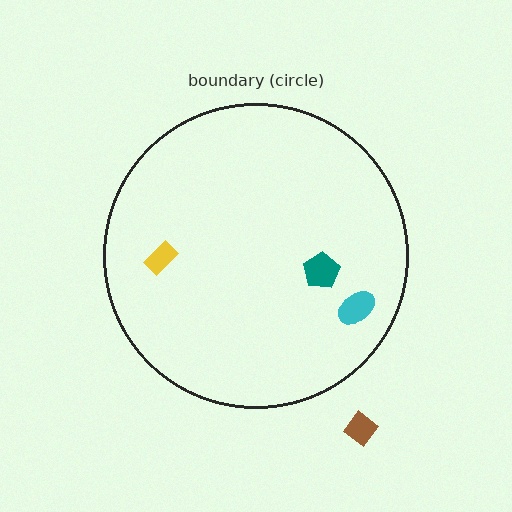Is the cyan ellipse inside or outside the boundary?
Inside.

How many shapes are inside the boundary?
3 inside, 1 outside.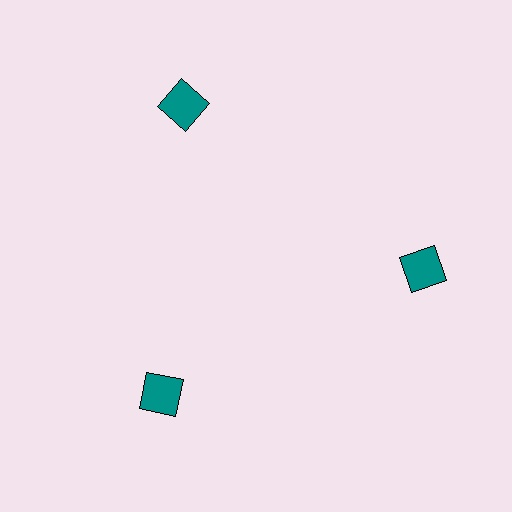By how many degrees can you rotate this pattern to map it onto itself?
The pattern maps onto itself every 120 degrees of rotation.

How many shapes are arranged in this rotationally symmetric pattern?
There are 3 shapes, arranged in 3 groups of 1.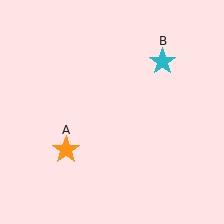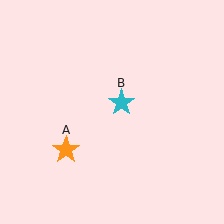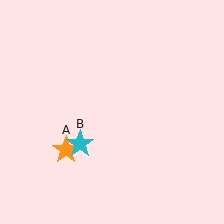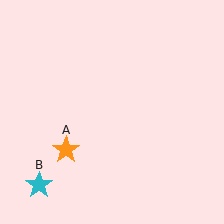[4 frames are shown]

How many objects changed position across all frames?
1 object changed position: cyan star (object B).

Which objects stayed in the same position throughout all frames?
Orange star (object A) remained stationary.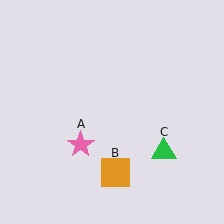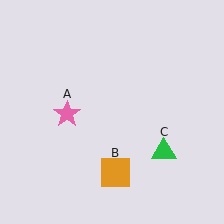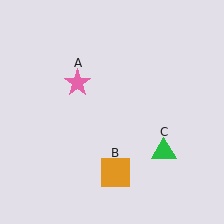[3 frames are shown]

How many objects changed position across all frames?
1 object changed position: pink star (object A).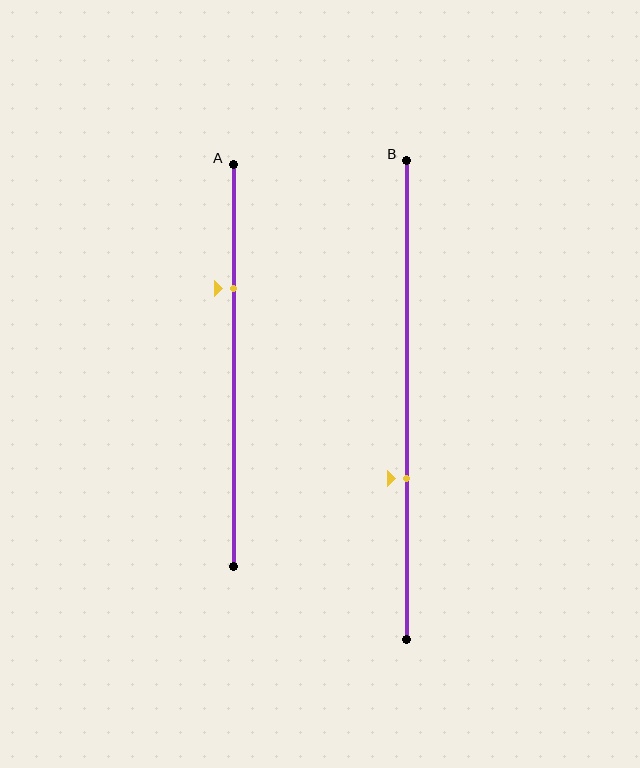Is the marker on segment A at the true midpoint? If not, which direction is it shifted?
No, the marker on segment A is shifted upward by about 19% of the segment length.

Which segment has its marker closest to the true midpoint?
Segment B has its marker closest to the true midpoint.